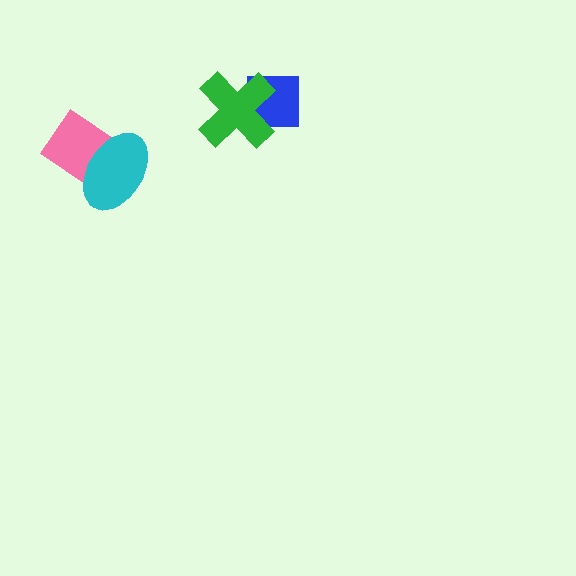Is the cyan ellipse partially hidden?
No, no other shape covers it.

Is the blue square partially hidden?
Yes, it is partially covered by another shape.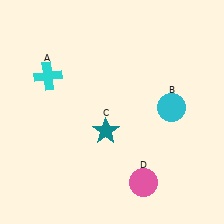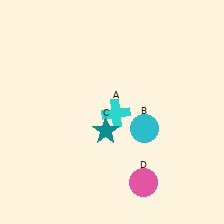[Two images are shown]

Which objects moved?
The objects that moved are: the cyan cross (A), the cyan circle (B).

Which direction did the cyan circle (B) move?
The cyan circle (B) moved left.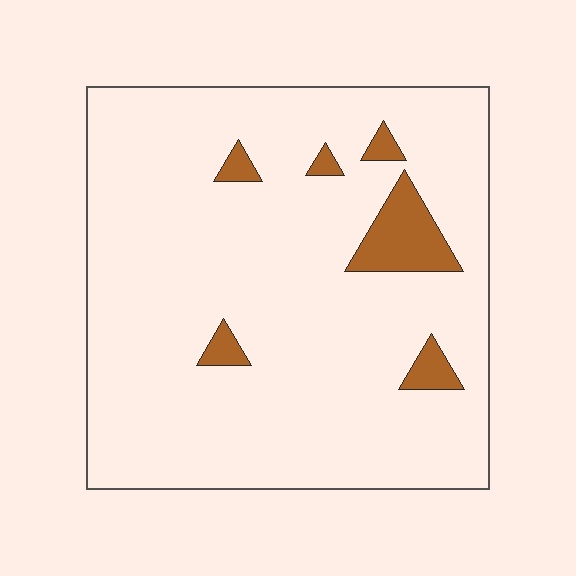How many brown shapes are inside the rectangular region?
6.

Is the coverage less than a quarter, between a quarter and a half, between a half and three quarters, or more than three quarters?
Less than a quarter.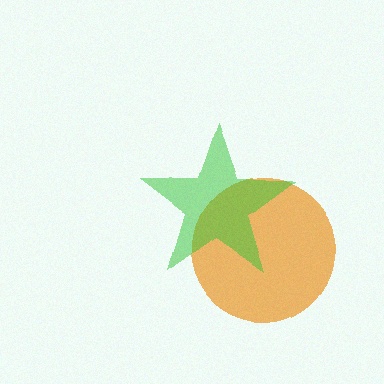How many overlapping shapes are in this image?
There are 2 overlapping shapes in the image.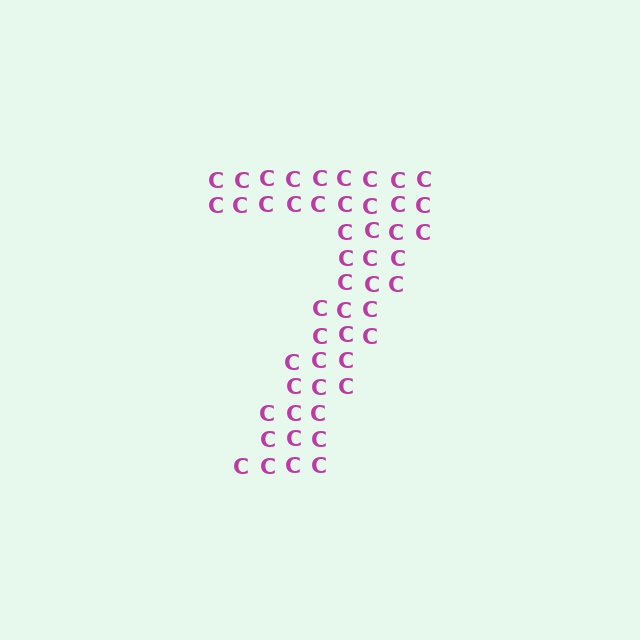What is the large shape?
The large shape is the digit 7.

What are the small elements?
The small elements are letter C's.